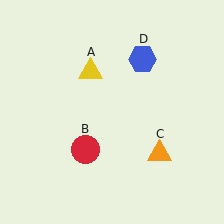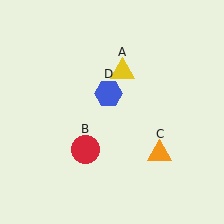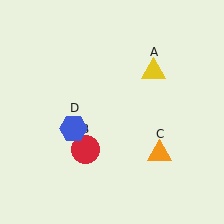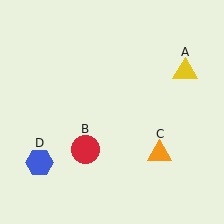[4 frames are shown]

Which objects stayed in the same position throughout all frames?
Red circle (object B) and orange triangle (object C) remained stationary.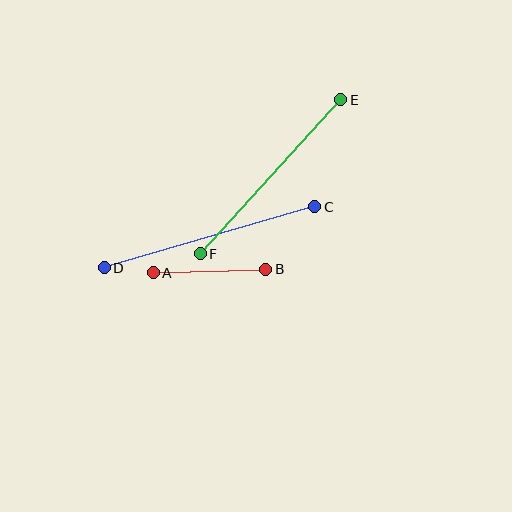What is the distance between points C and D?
The distance is approximately 219 pixels.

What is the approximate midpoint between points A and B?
The midpoint is at approximately (210, 271) pixels.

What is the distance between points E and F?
The distance is approximately 208 pixels.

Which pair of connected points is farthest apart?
Points C and D are farthest apart.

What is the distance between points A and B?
The distance is approximately 112 pixels.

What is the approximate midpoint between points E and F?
The midpoint is at approximately (270, 177) pixels.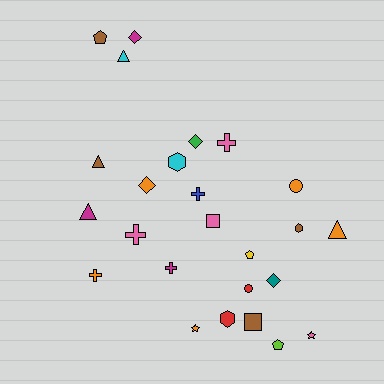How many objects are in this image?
There are 25 objects.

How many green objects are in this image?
There is 1 green object.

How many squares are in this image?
There are 2 squares.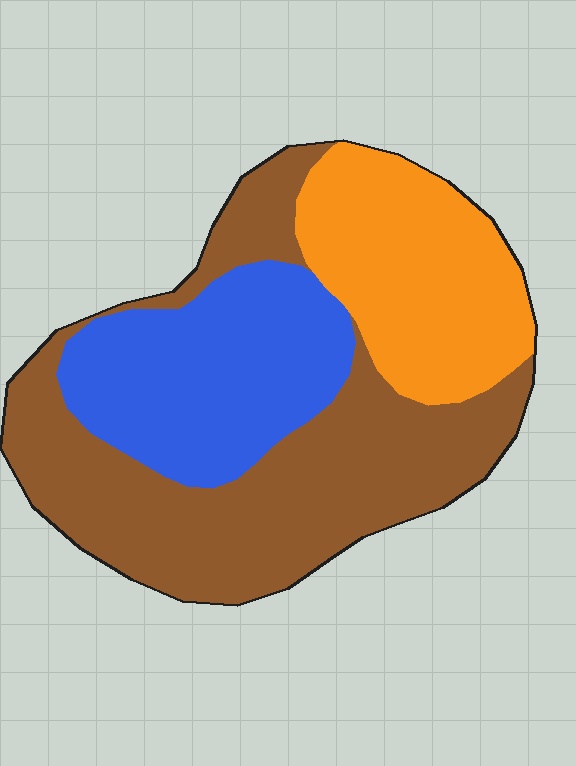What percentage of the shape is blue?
Blue takes up about one quarter (1/4) of the shape.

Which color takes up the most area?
Brown, at roughly 45%.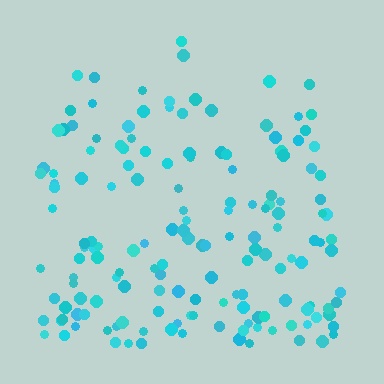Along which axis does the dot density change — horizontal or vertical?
Vertical.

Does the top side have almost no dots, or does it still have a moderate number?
Still a moderate number, just noticeably fewer than the bottom.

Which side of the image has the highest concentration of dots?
The bottom.